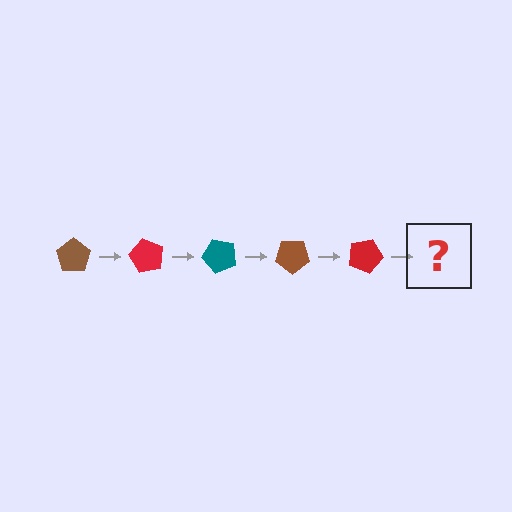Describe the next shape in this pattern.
It should be a teal pentagon, rotated 300 degrees from the start.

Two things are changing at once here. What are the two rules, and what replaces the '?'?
The two rules are that it rotates 60 degrees each step and the color cycles through brown, red, and teal. The '?' should be a teal pentagon, rotated 300 degrees from the start.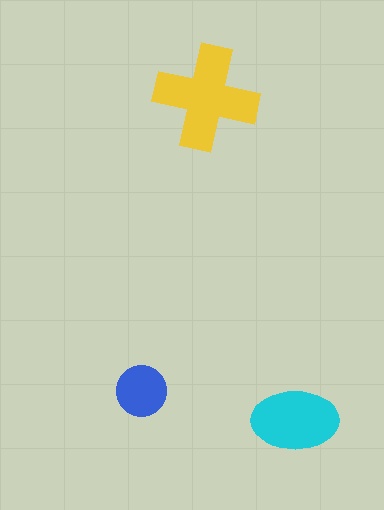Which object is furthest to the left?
The blue circle is leftmost.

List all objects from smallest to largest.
The blue circle, the cyan ellipse, the yellow cross.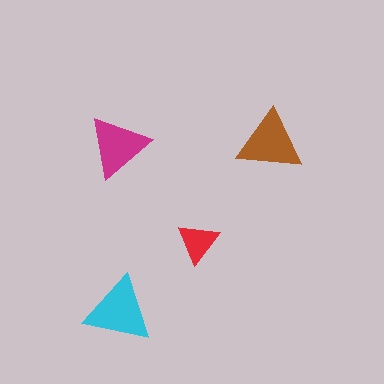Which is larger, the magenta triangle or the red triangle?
The magenta one.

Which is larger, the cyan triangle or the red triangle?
The cyan one.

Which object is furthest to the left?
The magenta triangle is leftmost.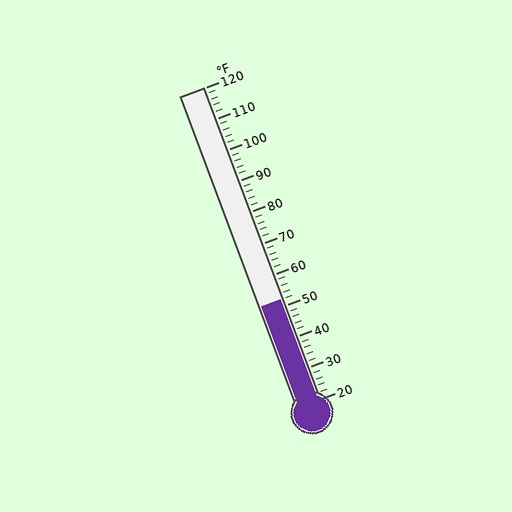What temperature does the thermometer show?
The thermometer shows approximately 52°F.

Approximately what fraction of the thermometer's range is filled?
The thermometer is filled to approximately 30% of its range.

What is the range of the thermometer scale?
The thermometer scale ranges from 20°F to 120°F.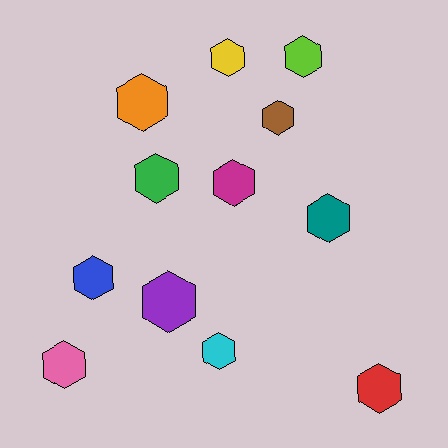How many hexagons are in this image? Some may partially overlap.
There are 12 hexagons.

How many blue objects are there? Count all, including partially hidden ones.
There is 1 blue object.